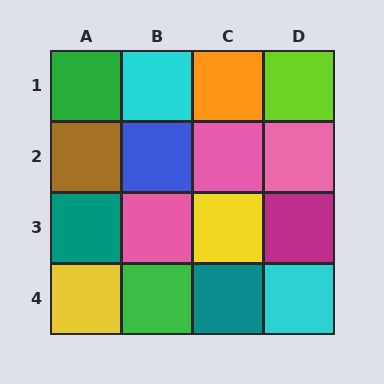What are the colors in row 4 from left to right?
Yellow, green, teal, cyan.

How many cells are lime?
1 cell is lime.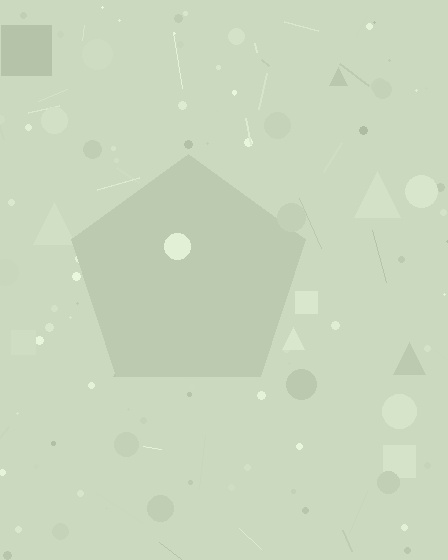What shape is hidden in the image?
A pentagon is hidden in the image.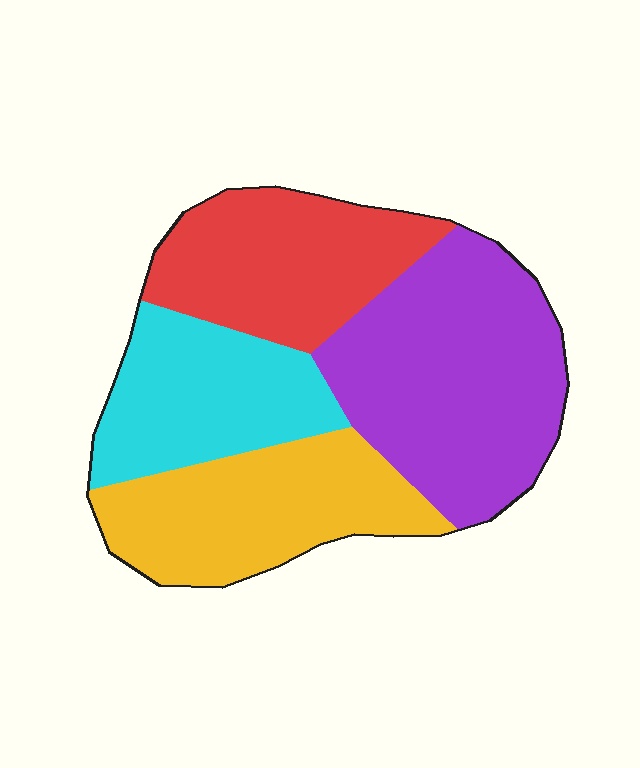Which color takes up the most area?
Purple, at roughly 35%.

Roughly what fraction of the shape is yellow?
Yellow covers around 25% of the shape.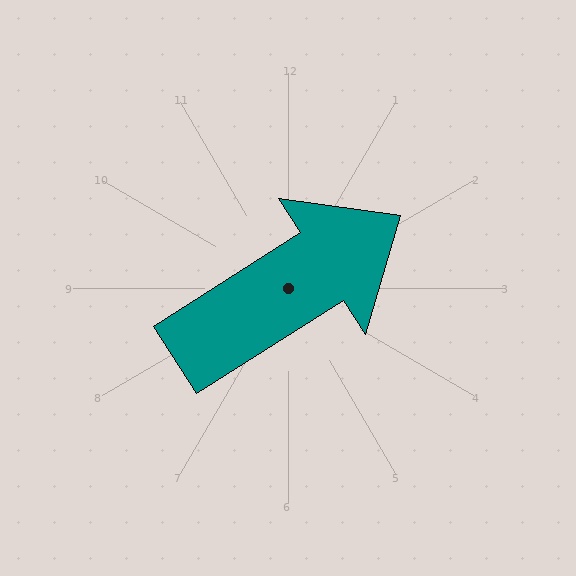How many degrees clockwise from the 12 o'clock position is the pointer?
Approximately 57 degrees.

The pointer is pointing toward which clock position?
Roughly 2 o'clock.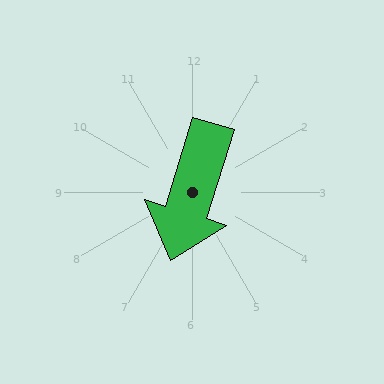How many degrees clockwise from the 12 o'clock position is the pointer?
Approximately 197 degrees.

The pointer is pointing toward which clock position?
Roughly 7 o'clock.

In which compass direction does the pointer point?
South.